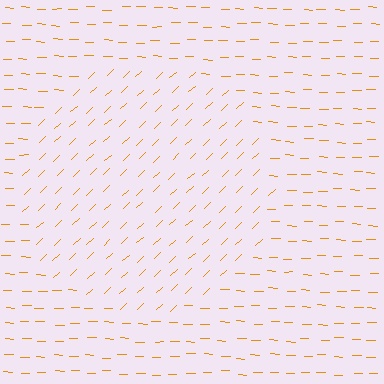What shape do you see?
I see a circle.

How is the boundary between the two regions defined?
The boundary is defined purely by a change in line orientation (approximately 45 degrees difference). All lines are the same color and thickness.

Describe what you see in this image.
The image is filled with small orange line segments. A circle region in the image has lines oriented differently from the surrounding lines, creating a visible texture boundary.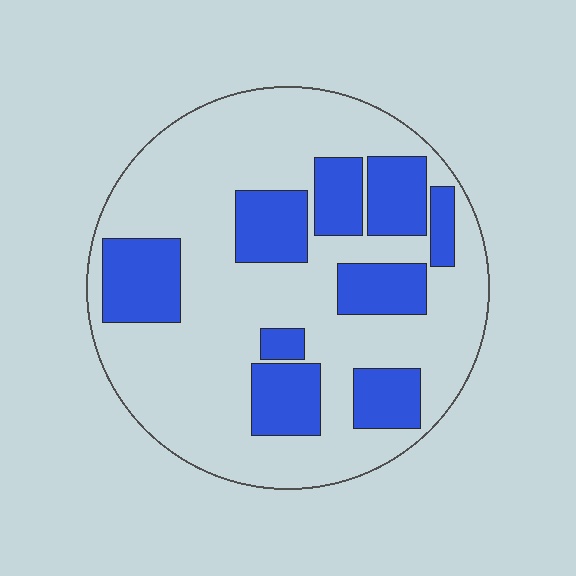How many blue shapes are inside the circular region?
9.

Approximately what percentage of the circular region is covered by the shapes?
Approximately 30%.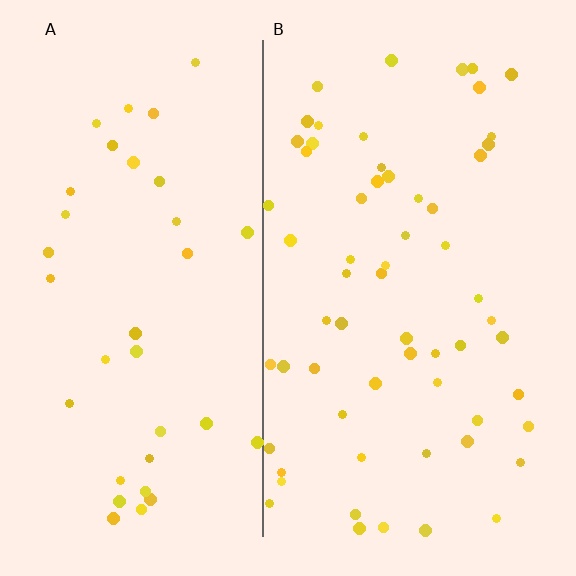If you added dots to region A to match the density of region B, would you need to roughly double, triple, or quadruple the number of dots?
Approximately double.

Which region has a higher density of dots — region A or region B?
B (the right).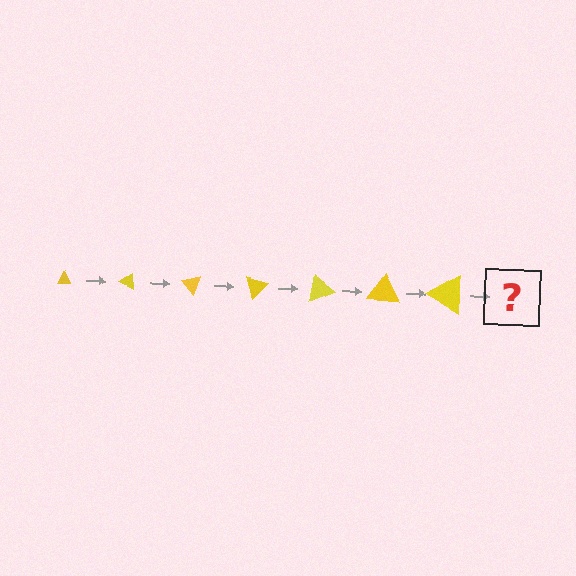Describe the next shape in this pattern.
It should be a triangle, larger than the previous one and rotated 175 degrees from the start.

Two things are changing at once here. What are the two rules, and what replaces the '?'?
The two rules are that the triangle grows larger each step and it rotates 25 degrees each step. The '?' should be a triangle, larger than the previous one and rotated 175 degrees from the start.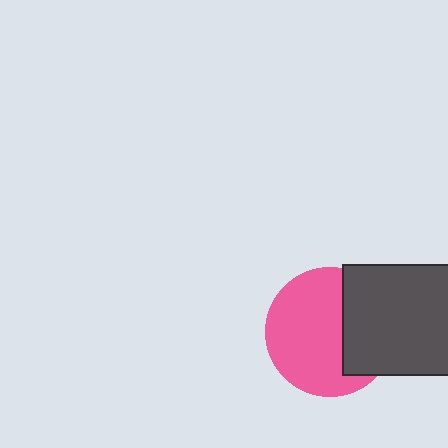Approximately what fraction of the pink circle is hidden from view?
Roughly 35% of the pink circle is hidden behind the dark gray rectangle.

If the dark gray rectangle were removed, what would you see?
You would see the complete pink circle.